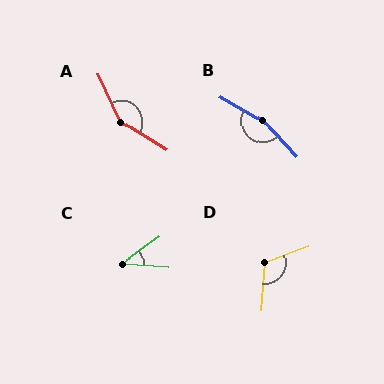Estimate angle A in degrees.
Approximately 147 degrees.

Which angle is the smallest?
C, at approximately 40 degrees.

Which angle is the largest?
B, at approximately 163 degrees.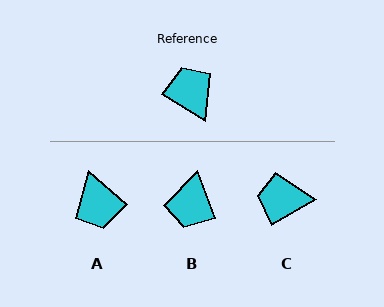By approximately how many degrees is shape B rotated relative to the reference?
Approximately 142 degrees counter-clockwise.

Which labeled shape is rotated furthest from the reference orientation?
A, about 172 degrees away.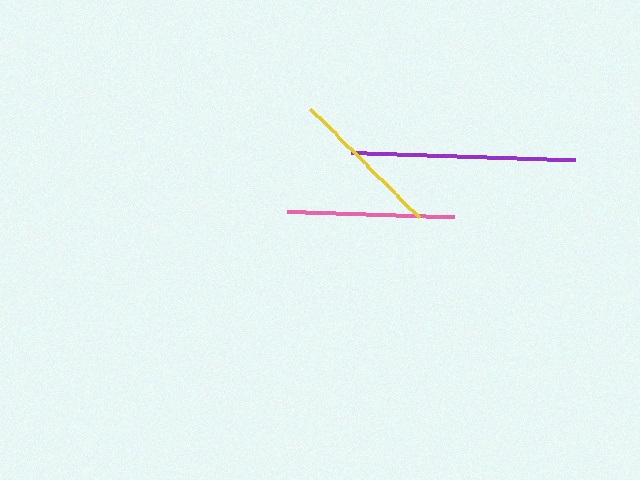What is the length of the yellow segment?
The yellow segment is approximately 154 pixels long.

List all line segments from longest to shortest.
From longest to shortest: purple, pink, yellow.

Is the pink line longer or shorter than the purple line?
The purple line is longer than the pink line.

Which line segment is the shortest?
The yellow line is the shortest at approximately 154 pixels.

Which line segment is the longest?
The purple line is the longest at approximately 224 pixels.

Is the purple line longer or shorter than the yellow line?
The purple line is longer than the yellow line.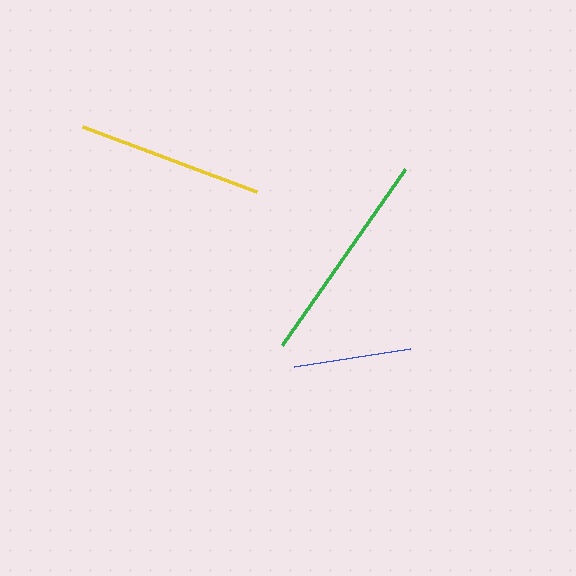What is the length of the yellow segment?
The yellow segment is approximately 186 pixels long.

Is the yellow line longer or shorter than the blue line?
The yellow line is longer than the blue line.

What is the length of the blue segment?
The blue segment is approximately 118 pixels long.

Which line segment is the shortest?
The blue line is the shortest at approximately 118 pixels.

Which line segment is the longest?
The green line is the longest at approximately 215 pixels.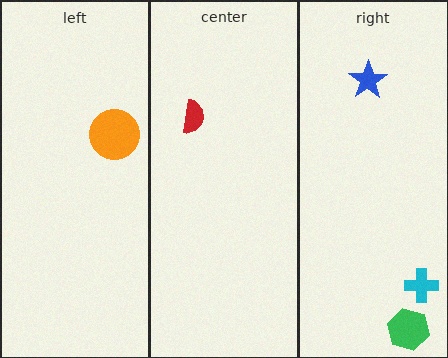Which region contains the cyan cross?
The right region.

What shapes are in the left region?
The orange circle.